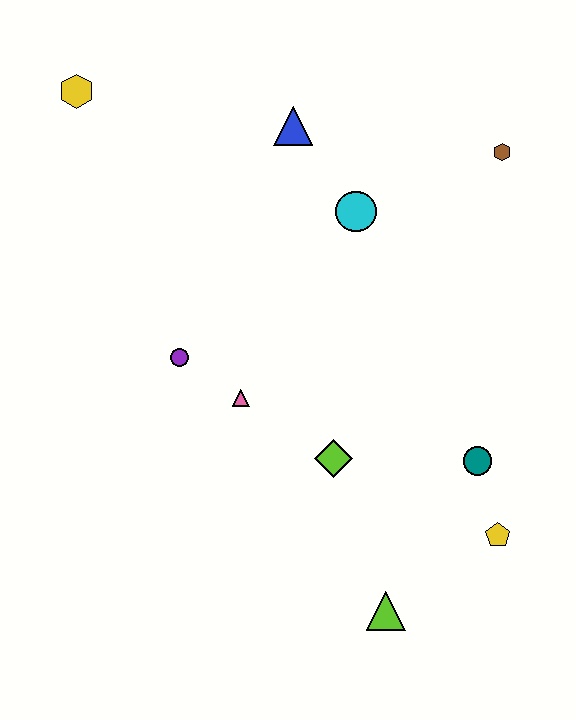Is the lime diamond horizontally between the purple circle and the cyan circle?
Yes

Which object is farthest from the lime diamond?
The yellow hexagon is farthest from the lime diamond.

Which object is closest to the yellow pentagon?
The teal circle is closest to the yellow pentagon.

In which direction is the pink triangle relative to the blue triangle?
The pink triangle is below the blue triangle.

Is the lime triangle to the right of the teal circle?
No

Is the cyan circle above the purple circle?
Yes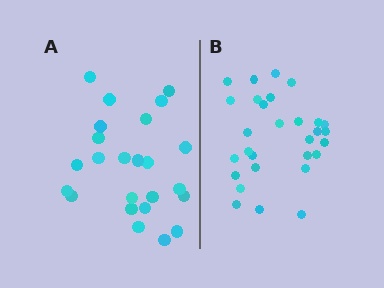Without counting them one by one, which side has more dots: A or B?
Region B (the right region) has more dots.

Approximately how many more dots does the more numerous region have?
Region B has about 5 more dots than region A.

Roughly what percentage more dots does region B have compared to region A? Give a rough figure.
About 20% more.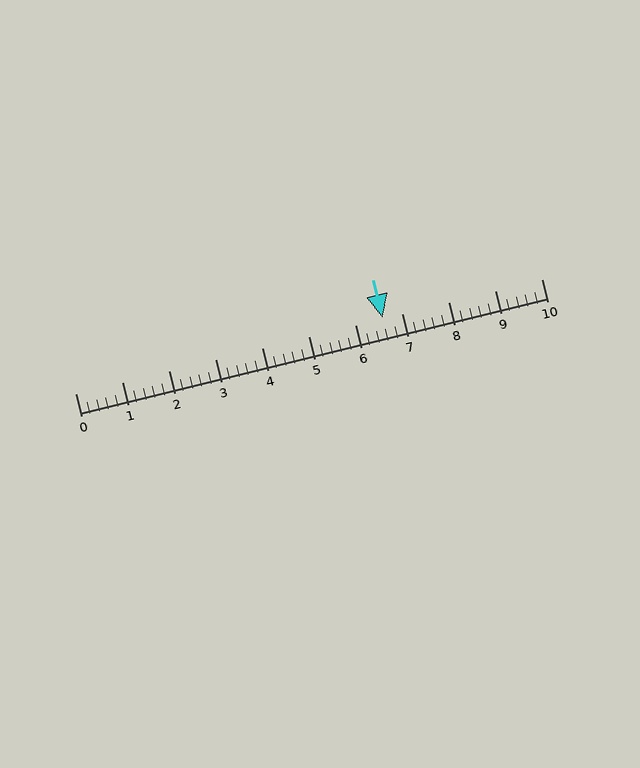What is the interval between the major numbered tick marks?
The major tick marks are spaced 1 units apart.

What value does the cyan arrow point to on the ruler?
The cyan arrow points to approximately 6.6.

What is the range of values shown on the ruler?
The ruler shows values from 0 to 10.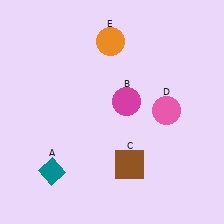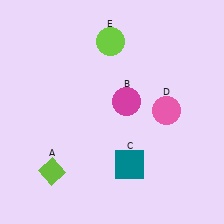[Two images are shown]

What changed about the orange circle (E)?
In Image 1, E is orange. In Image 2, it changed to lime.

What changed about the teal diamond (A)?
In Image 1, A is teal. In Image 2, it changed to lime.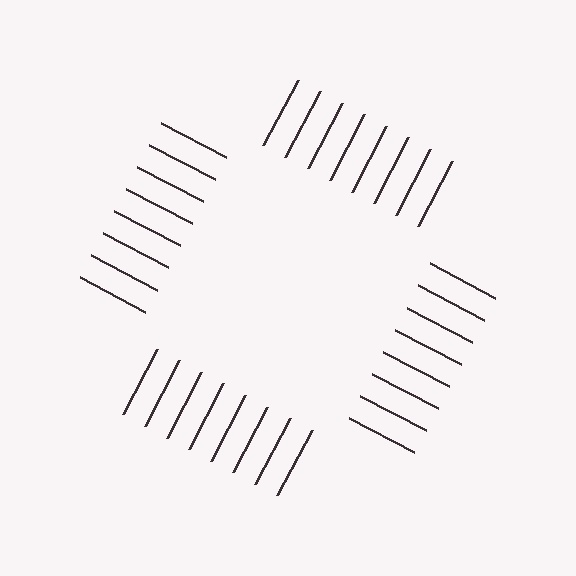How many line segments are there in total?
32 — 8 along each of the 4 edges.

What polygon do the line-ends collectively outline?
An illusory square — the line segments terminate on its edges but no continuous stroke is drawn.